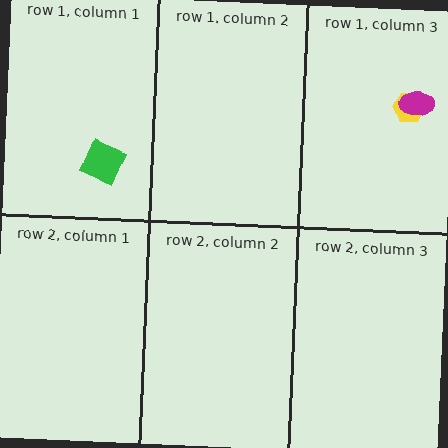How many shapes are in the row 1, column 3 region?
2.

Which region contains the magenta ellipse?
The row 1, column 3 region.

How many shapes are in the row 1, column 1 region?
1.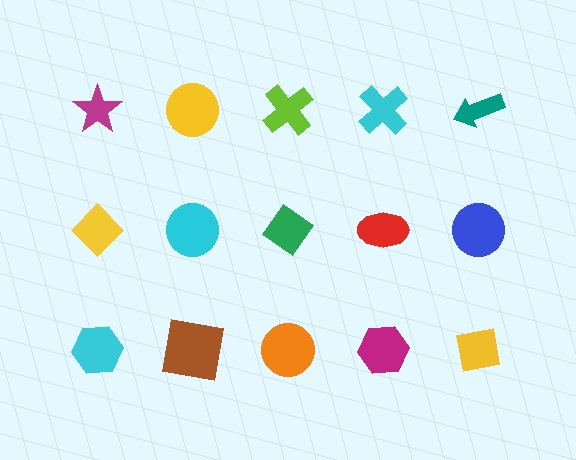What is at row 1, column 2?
A yellow circle.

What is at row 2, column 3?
A green diamond.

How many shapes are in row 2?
5 shapes.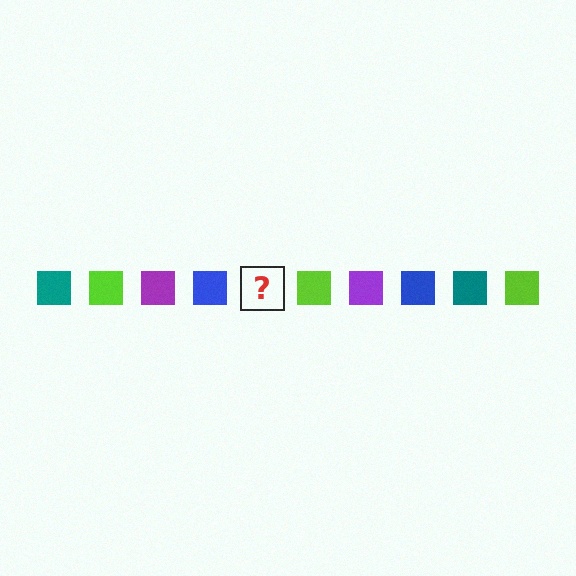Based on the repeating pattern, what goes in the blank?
The blank should be a teal square.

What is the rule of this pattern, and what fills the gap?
The rule is that the pattern cycles through teal, lime, purple, blue squares. The gap should be filled with a teal square.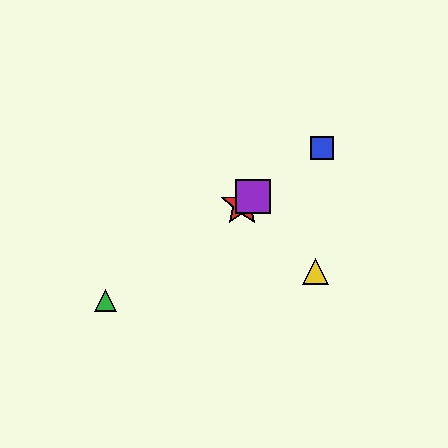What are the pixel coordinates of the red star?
The red star is at (242, 204).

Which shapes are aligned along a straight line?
The red star, the blue square, the green triangle, the purple square are aligned along a straight line.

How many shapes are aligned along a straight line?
4 shapes (the red star, the blue square, the green triangle, the purple square) are aligned along a straight line.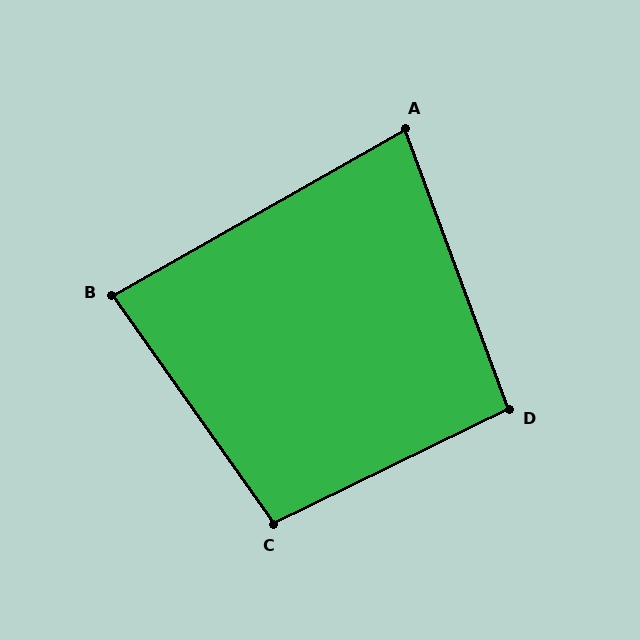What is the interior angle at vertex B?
Approximately 84 degrees (acute).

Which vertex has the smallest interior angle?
A, at approximately 81 degrees.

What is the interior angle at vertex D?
Approximately 96 degrees (obtuse).